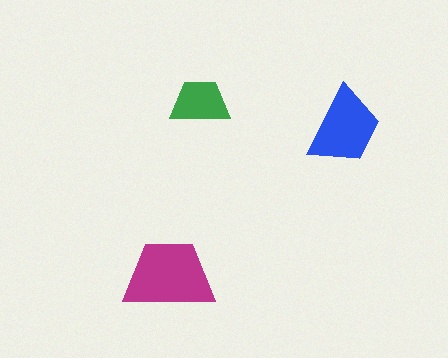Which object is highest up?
The green trapezoid is topmost.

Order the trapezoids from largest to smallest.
the magenta one, the blue one, the green one.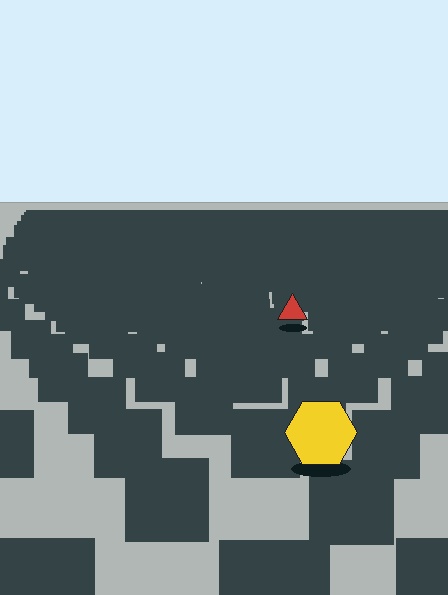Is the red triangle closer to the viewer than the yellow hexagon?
No. The yellow hexagon is closer — you can tell from the texture gradient: the ground texture is coarser near it.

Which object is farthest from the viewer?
The red triangle is farthest from the viewer. It appears smaller and the ground texture around it is denser.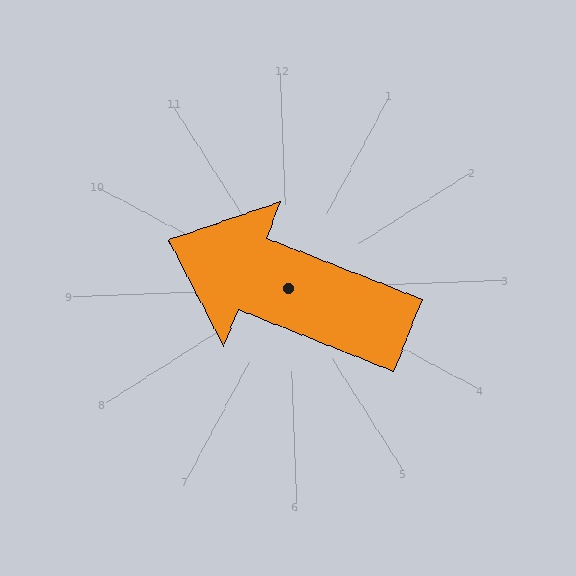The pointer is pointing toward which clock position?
Roughly 10 o'clock.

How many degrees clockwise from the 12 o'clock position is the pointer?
Approximately 294 degrees.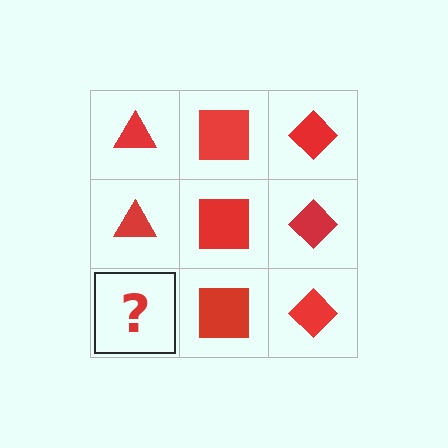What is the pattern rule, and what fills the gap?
The rule is that each column has a consistent shape. The gap should be filled with a red triangle.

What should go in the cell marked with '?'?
The missing cell should contain a red triangle.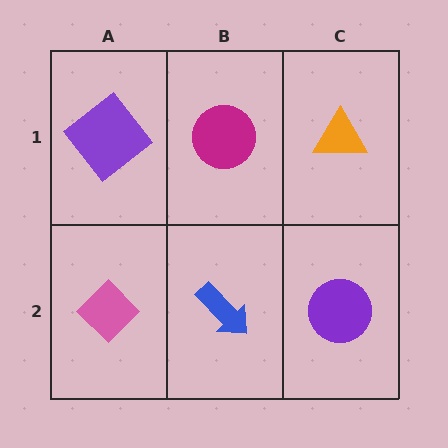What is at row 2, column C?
A purple circle.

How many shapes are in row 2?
3 shapes.